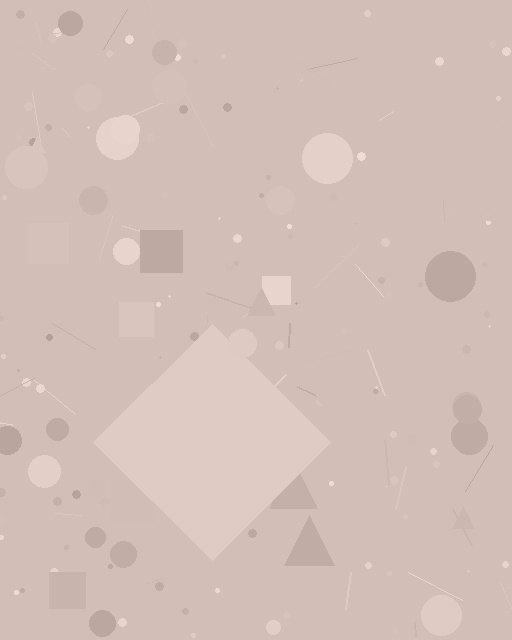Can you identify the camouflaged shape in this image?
The camouflaged shape is a diamond.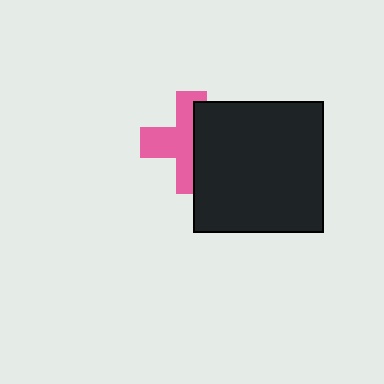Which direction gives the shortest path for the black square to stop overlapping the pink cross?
Moving right gives the shortest separation.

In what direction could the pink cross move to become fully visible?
The pink cross could move left. That would shift it out from behind the black square entirely.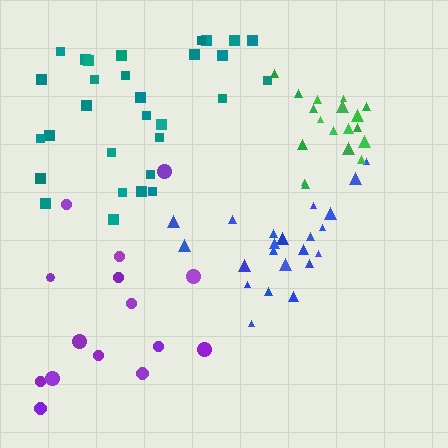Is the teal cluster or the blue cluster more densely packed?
Blue.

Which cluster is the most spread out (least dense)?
Purple.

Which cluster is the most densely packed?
Green.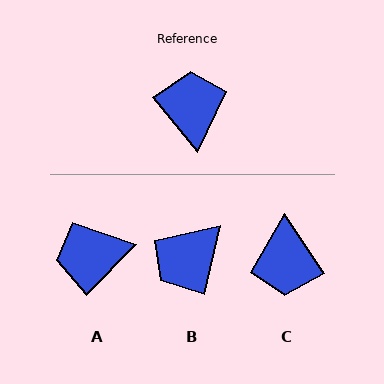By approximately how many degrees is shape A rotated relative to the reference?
Approximately 96 degrees counter-clockwise.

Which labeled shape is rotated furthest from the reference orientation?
C, about 175 degrees away.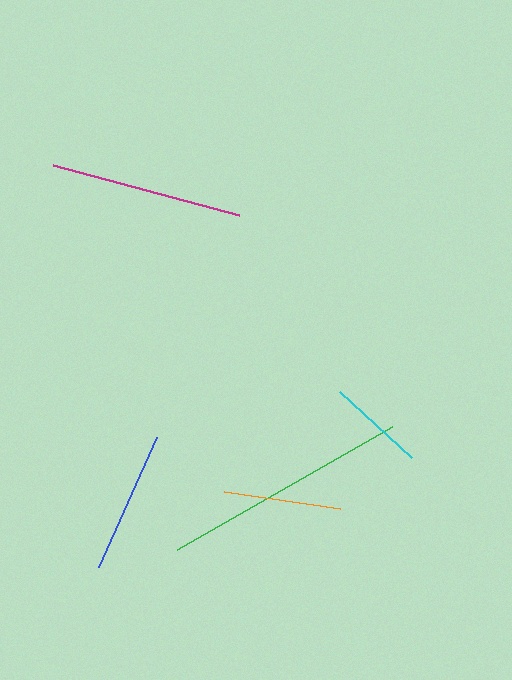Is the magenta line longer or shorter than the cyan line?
The magenta line is longer than the cyan line.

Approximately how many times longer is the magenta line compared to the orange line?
The magenta line is approximately 1.6 times the length of the orange line.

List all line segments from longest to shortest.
From longest to shortest: green, magenta, blue, orange, cyan.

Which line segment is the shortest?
The cyan line is the shortest at approximately 98 pixels.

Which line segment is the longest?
The green line is the longest at approximately 248 pixels.